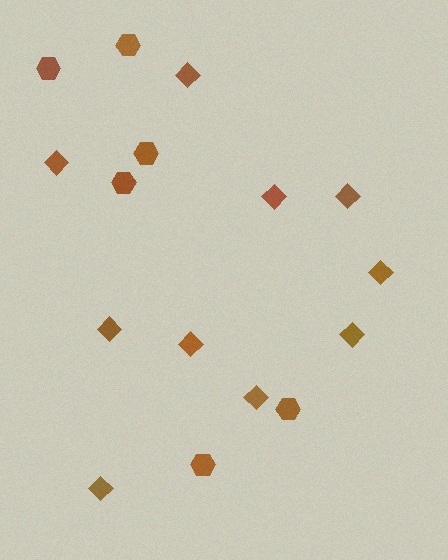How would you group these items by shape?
There are 2 groups: one group of hexagons (6) and one group of diamonds (10).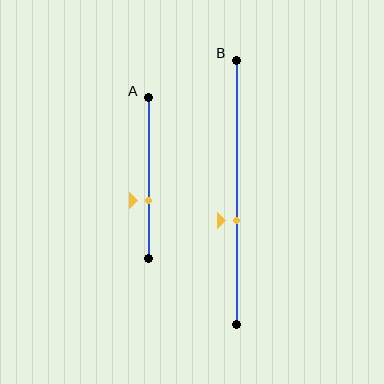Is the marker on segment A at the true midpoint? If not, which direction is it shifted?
No, the marker on segment A is shifted downward by about 13% of the segment length.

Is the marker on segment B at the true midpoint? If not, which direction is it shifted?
No, the marker on segment B is shifted downward by about 11% of the segment length.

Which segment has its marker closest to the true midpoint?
Segment B has its marker closest to the true midpoint.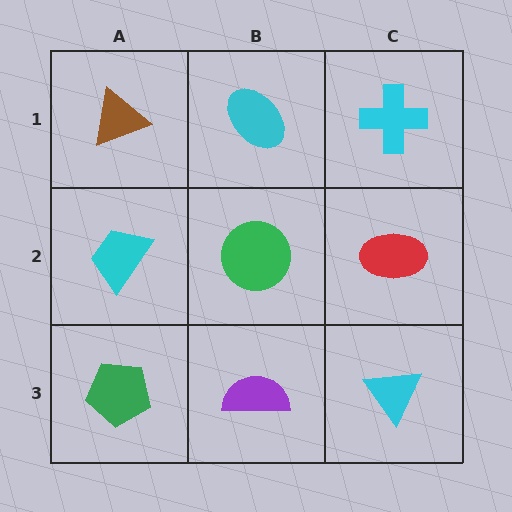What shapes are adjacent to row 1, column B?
A green circle (row 2, column B), a brown triangle (row 1, column A), a cyan cross (row 1, column C).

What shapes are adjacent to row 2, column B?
A cyan ellipse (row 1, column B), a purple semicircle (row 3, column B), a cyan trapezoid (row 2, column A), a red ellipse (row 2, column C).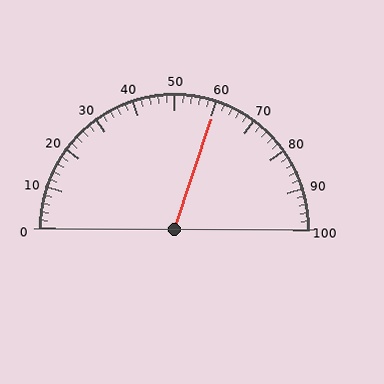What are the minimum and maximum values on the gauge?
The gauge ranges from 0 to 100.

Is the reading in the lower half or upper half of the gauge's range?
The reading is in the upper half of the range (0 to 100).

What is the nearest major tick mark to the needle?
The nearest major tick mark is 60.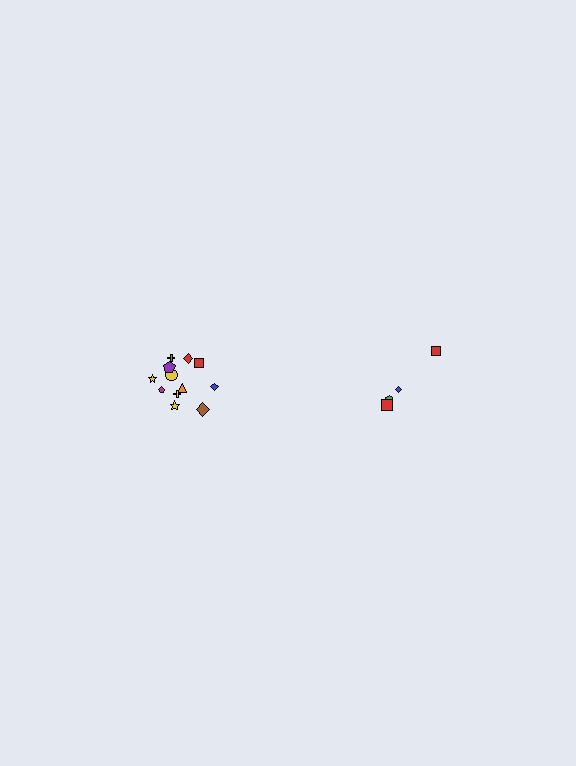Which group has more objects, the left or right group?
The left group.